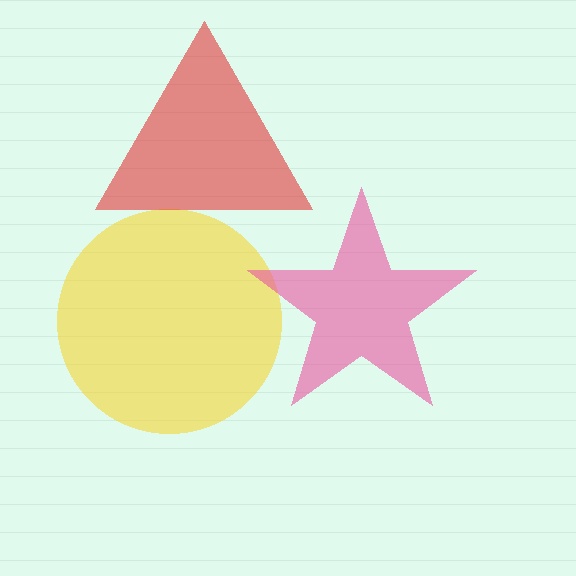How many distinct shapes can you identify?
There are 3 distinct shapes: a yellow circle, a red triangle, a pink star.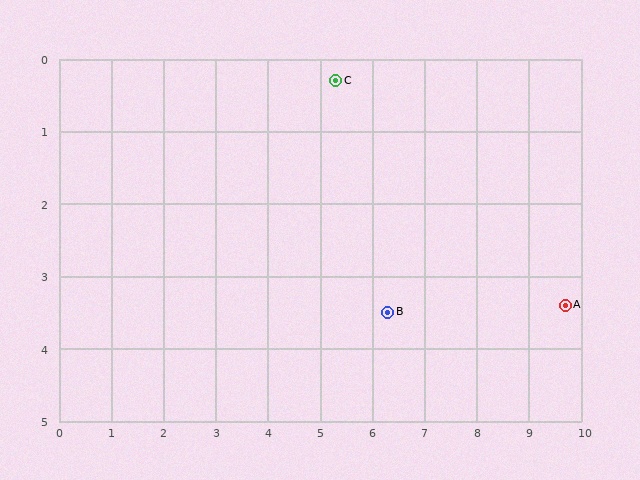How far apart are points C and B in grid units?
Points C and B are about 3.4 grid units apart.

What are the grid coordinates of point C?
Point C is at approximately (5.3, 0.3).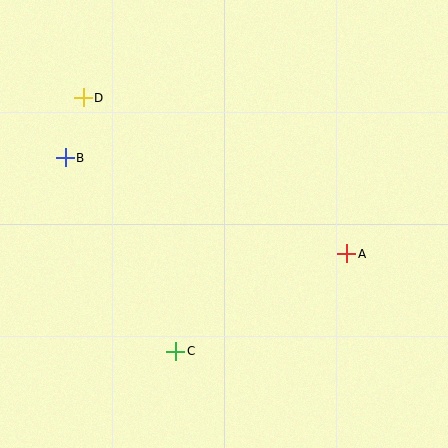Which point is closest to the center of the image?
Point A at (347, 254) is closest to the center.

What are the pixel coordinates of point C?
Point C is at (176, 351).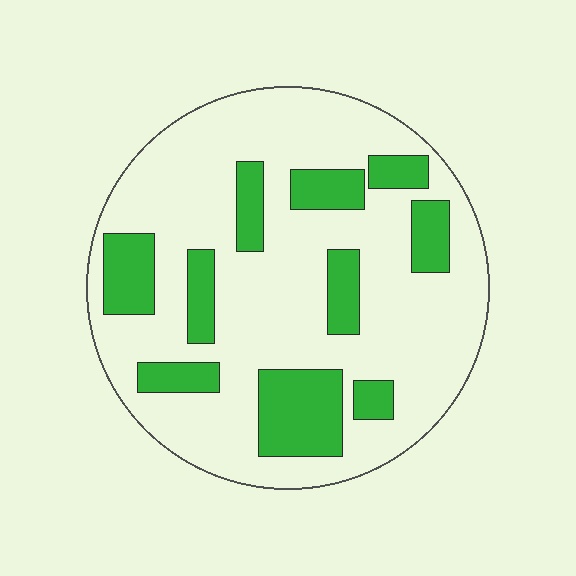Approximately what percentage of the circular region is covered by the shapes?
Approximately 25%.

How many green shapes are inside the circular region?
10.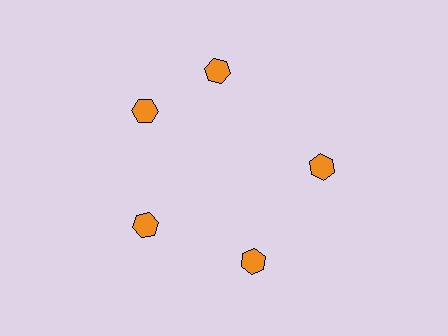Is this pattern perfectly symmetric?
No. The 5 orange hexagons are arranged in a ring, but one element near the 1 o'clock position is rotated out of alignment along the ring, breaking the 5-fold rotational symmetry.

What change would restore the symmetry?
The symmetry would be restored by rotating it back into even spacing with its neighbors so that all 5 hexagons sit at equal angles and equal distance from the center.